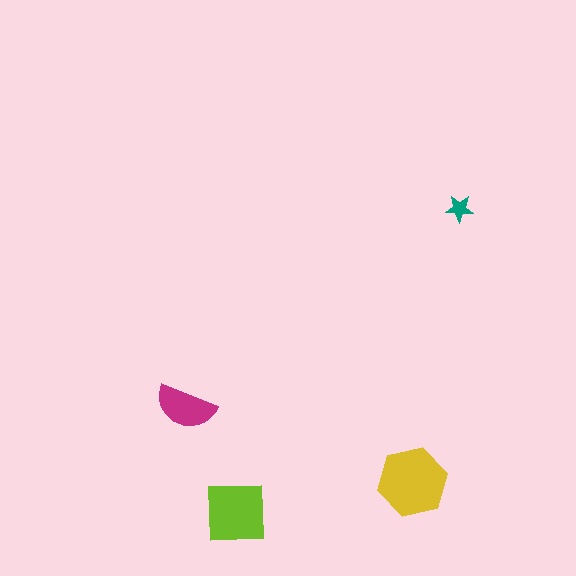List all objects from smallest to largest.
The teal star, the magenta semicircle, the lime square, the yellow hexagon.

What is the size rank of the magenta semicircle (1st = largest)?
3rd.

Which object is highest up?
The teal star is topmost.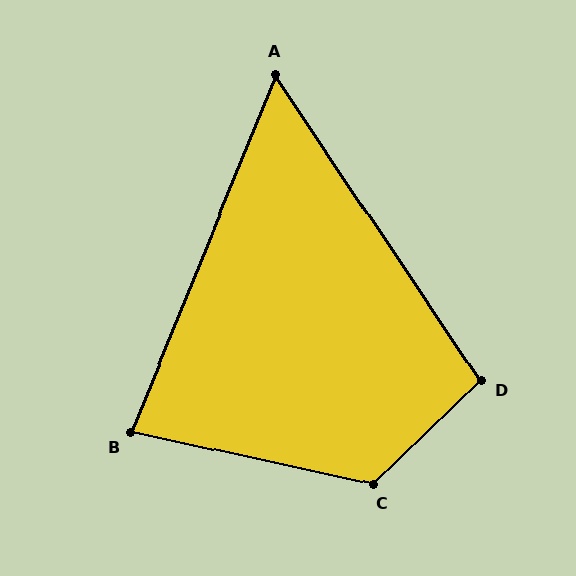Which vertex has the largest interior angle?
C, at approximately 124 degrees.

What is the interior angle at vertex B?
Approximately 80 degrees (acute).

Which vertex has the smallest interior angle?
A, at approximately 56 degrees.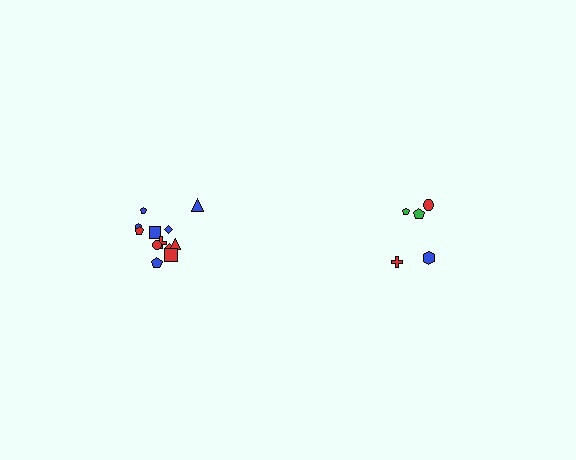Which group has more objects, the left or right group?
The left group.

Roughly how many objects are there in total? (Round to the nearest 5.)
Roughly 15 objects in total.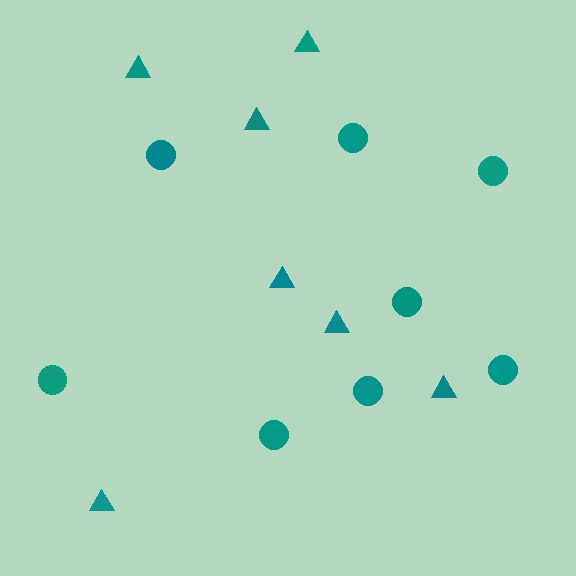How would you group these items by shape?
There are 2 groups: one group of triangles (7) and one group of circles (8).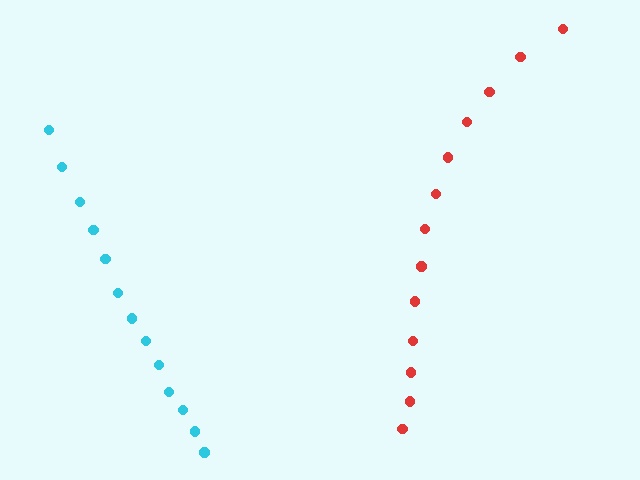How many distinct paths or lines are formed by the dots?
There are 2 distinct paths.